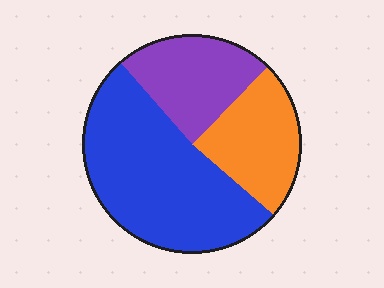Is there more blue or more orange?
Blue.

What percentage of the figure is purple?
Purple takes up about one quarter (1/4) of the figure.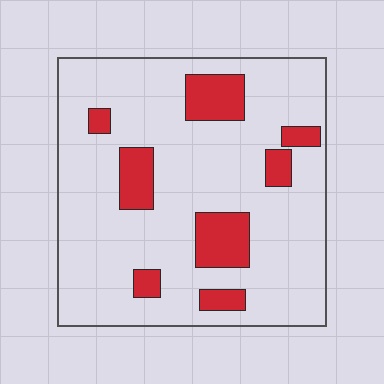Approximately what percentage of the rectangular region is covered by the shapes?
Approximately 15%.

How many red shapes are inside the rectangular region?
8.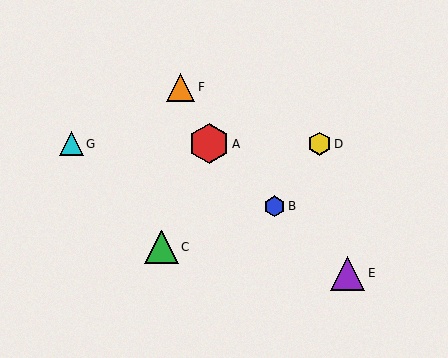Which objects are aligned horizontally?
Objects A, D, G are aligned horizontally.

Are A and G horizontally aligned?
Yes, both are at y≈144.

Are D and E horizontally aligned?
No, D is at y≈144 and E is at y≈273.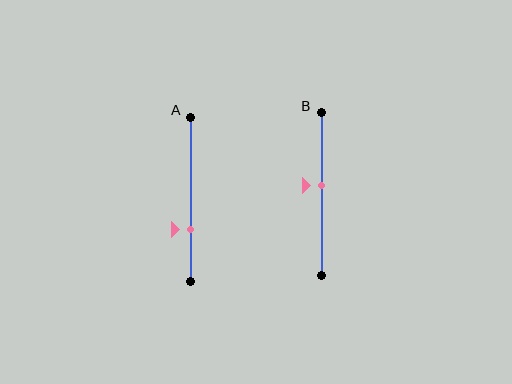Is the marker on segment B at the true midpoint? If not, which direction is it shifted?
No, the marker on segment B is shifted upward by about 5% of the segment length.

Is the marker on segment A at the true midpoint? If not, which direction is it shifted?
No, the marker on segment A is shifted downward by about 18% of the segment length.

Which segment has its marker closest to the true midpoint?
Segment B has its marker closest to the true midpoint.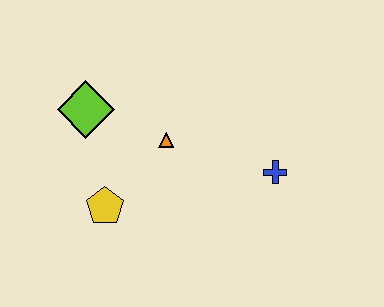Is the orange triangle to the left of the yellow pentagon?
No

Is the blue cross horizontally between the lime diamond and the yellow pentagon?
No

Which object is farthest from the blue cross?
The lime diamond is farthest from the blue cross.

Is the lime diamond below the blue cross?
No